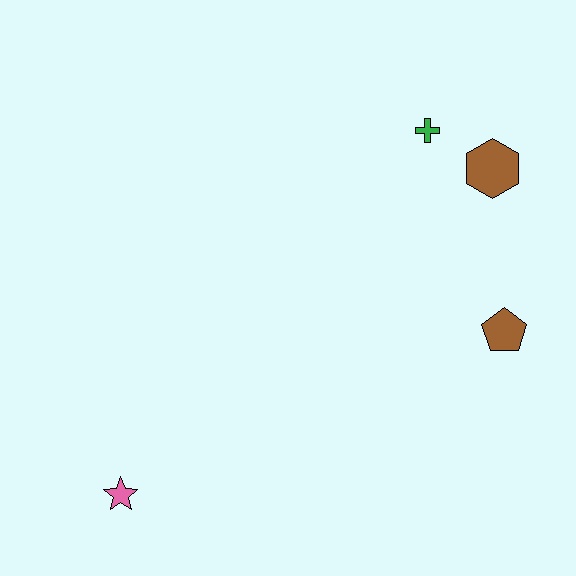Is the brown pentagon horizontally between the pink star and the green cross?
No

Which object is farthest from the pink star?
The brown hexagon is farthest from the pink star.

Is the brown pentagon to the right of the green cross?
Yes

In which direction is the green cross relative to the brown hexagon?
The green cross is to the left of the brown hexagon.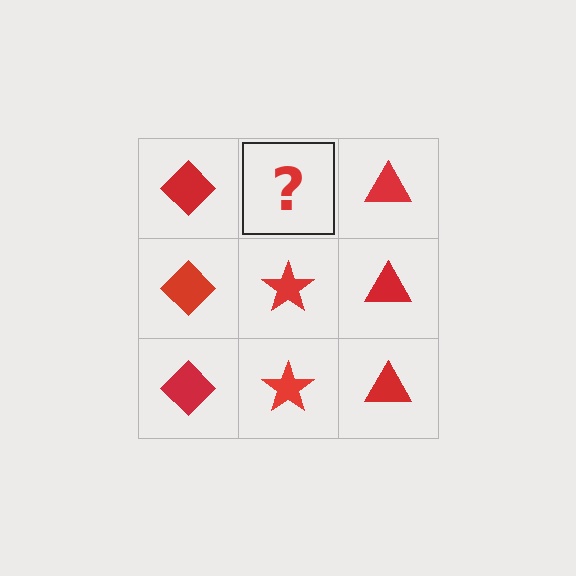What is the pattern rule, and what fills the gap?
The rule is that each column has a consistent shape. The gap should be filled with a red star.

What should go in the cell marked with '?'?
The missing cell should contain a red star.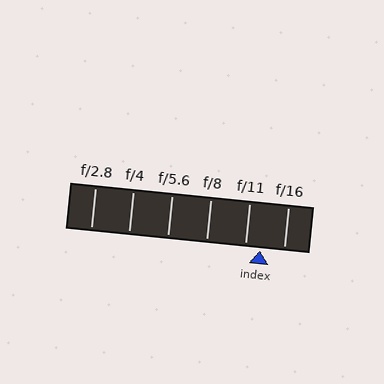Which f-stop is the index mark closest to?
The index mark is closest to f/11.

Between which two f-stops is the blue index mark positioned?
The index mark is between f/11 and f/16.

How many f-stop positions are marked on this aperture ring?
There are 6 f-stop positions marked.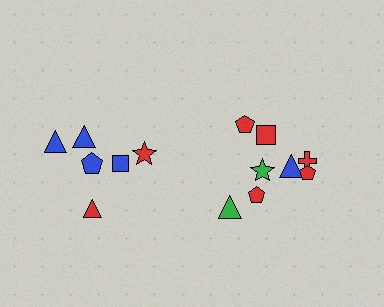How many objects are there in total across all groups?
There are 14 objects.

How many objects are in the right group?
There are 8 objects.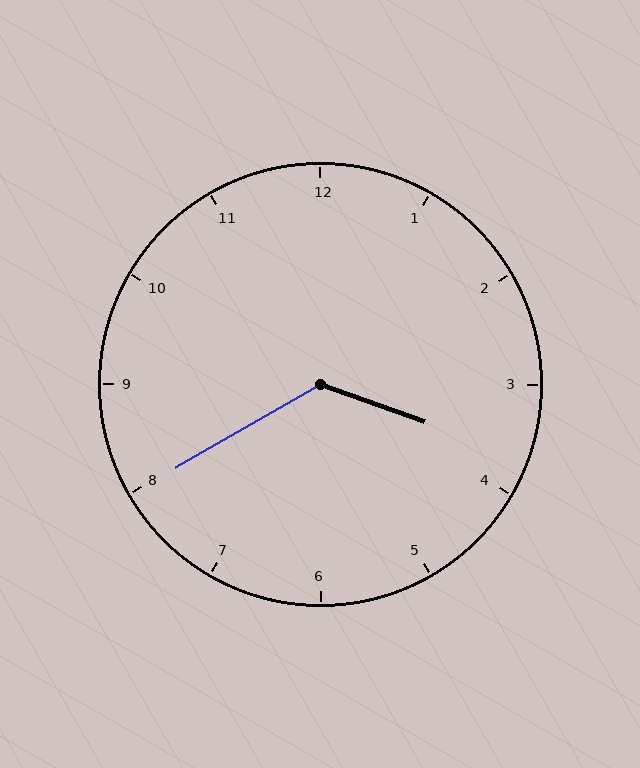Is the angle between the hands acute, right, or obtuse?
It is obtuse.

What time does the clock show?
3:40.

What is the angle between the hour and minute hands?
Approximately 130 degrees.